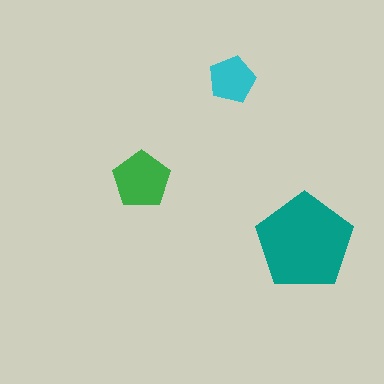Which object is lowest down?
The teal pentagon is bottommost.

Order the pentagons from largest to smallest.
the teal one, the green one, the cyan one.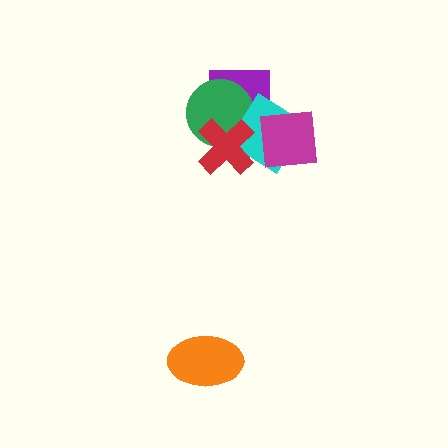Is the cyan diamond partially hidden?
Yes, it is partially covered by another shape.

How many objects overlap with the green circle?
3 objects overlap with the green circle.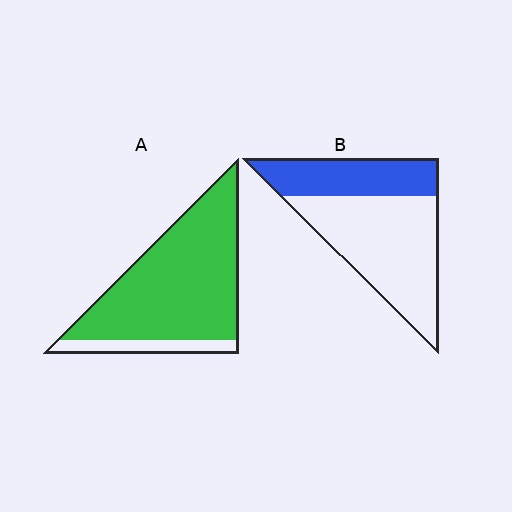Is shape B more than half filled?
No.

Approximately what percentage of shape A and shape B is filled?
A is approximately 85% and B is approximately 35%.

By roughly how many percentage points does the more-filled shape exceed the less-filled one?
By roughly 50 percentage points (A over B).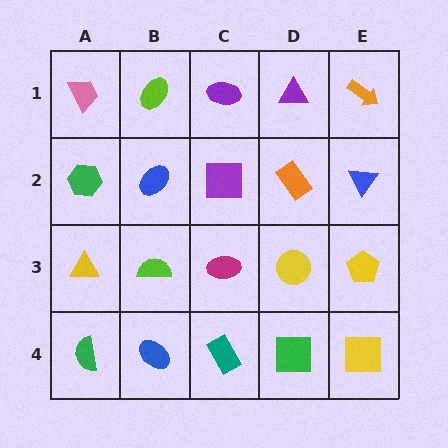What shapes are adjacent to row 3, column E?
A blue triangle (row 2, column E), a yellow square (row 4, column E), a yellow circle (row 3, column D).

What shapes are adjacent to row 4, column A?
A yellow triangle (row 3, column A), a blue ellipse (row 4, column B).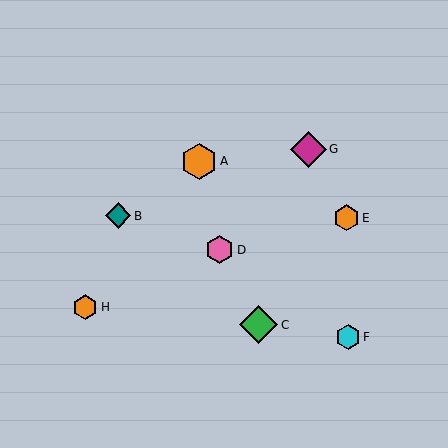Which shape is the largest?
The green diamond (labeled C) is the largest.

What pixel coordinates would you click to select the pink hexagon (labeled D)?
Click at (219, 250) to select the pink hexagon D.